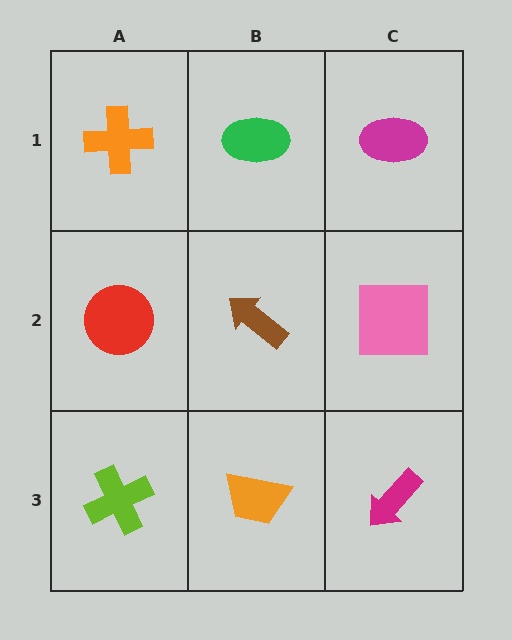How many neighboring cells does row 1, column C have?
2.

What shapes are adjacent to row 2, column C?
A magenta ellipse (row 1, column C), a magenta arrow (row 3, column C), a brown arrow (row 2, column B).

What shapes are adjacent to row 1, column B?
A brown arrow (row 2, column B), an orange cross (row 1, column A), a magenta ellipse (row 1, column C).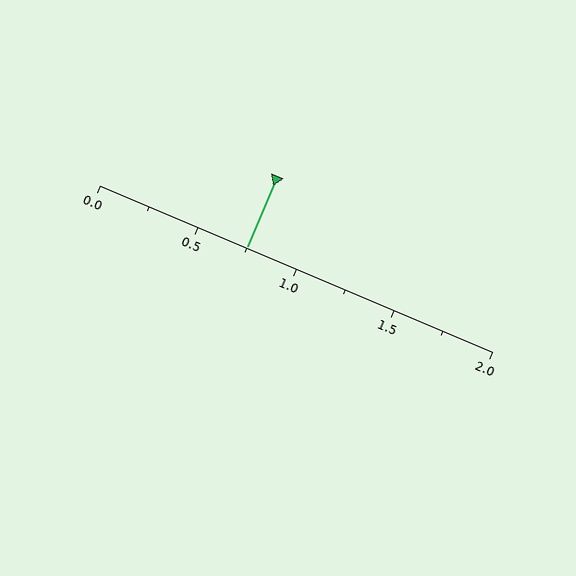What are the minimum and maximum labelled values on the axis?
The axis runs from 0.0 to 2.0.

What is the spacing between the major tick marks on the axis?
The major ticks are spaced 0.5 apart.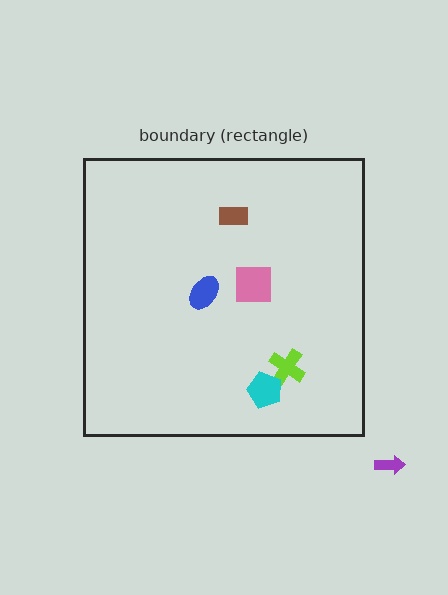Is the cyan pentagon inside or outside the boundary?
Inside.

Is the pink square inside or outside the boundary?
Inside.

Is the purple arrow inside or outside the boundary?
Outside.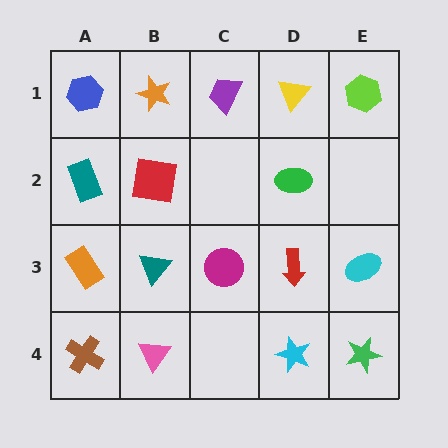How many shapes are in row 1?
5 shapes.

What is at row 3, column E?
A cyan ellipse.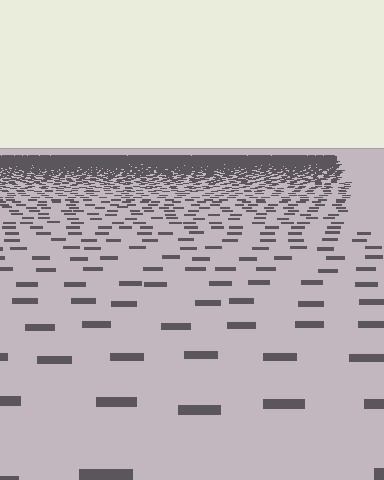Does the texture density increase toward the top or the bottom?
Density increases toward the top.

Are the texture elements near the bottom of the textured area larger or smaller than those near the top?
Larger. Near the bottom, elements are closer to the viewer and appear at a bigger on-screen size.